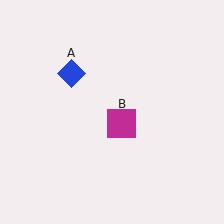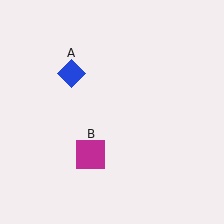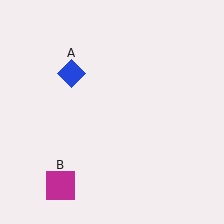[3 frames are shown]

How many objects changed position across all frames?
1 object changed position: magenta square (object B).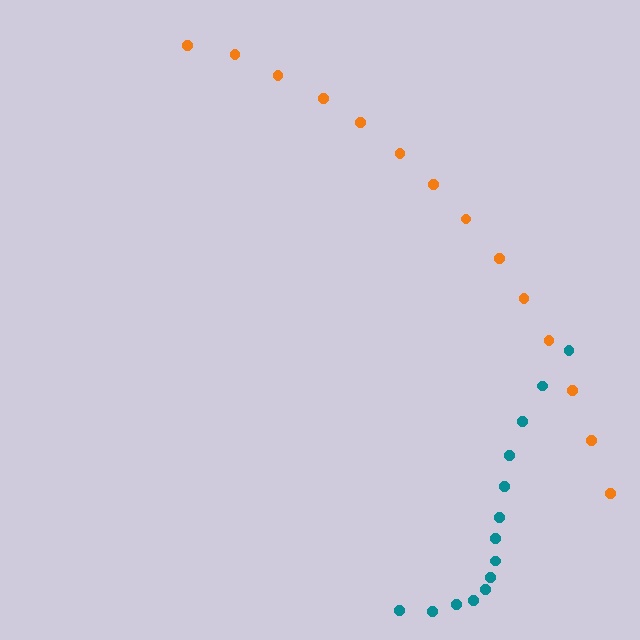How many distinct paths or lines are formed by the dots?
There are 2 distinct paths.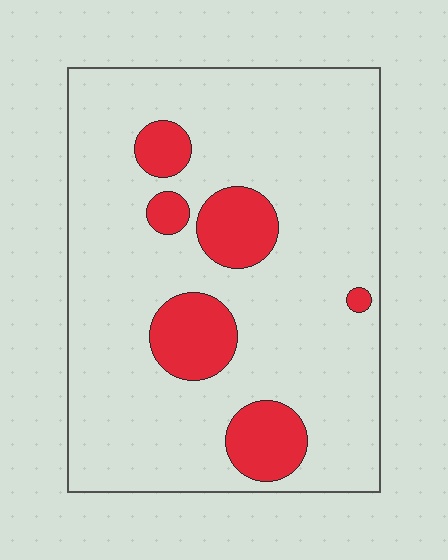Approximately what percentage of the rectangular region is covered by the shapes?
Approximately 15%.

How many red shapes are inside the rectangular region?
6.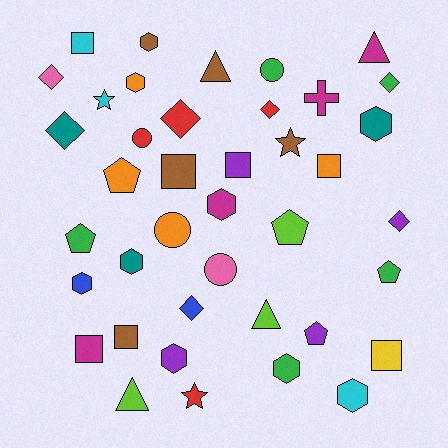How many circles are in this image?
There are 4 circles.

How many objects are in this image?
There are 40 objects.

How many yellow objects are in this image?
There is 1 yellow object.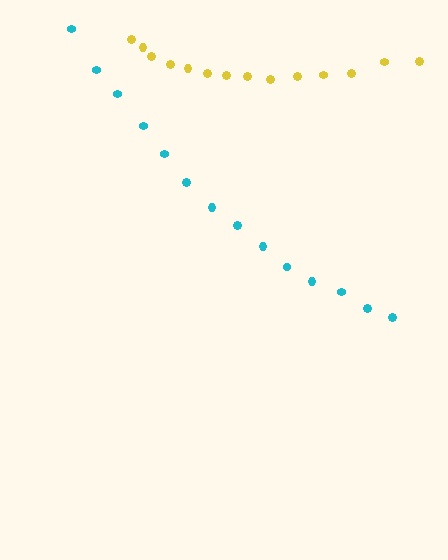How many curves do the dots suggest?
There are 2 distinct paths.